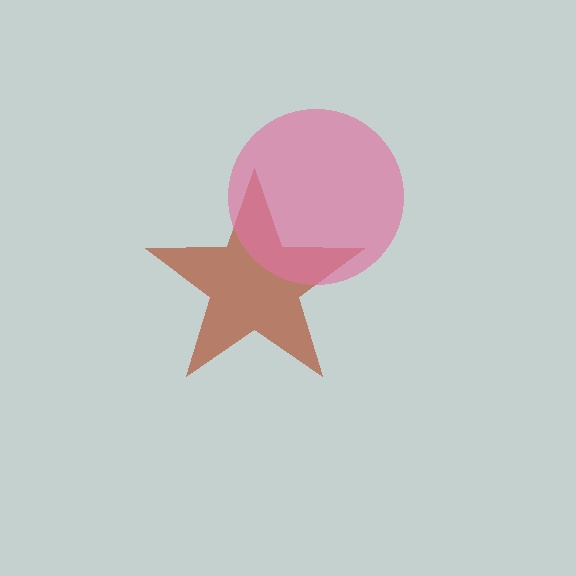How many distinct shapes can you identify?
There are 2 distinct shapes: a brown star, a pink circle.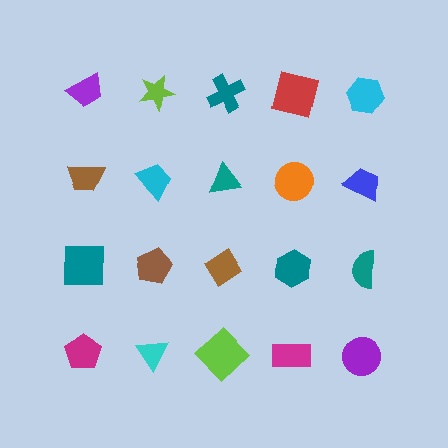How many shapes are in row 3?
5 shapes.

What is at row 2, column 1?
A brown trapezoid.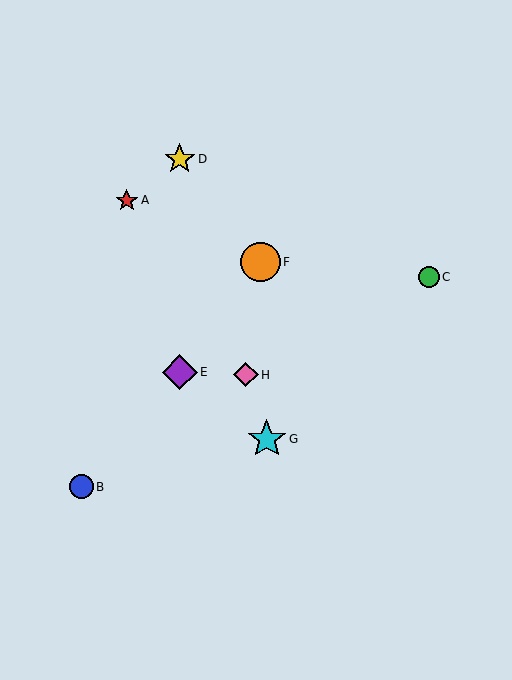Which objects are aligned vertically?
Objects D, E are aligned vertically.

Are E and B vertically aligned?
No, E is at x≈180 and B is at x≈82.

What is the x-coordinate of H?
Object H is at x≈246.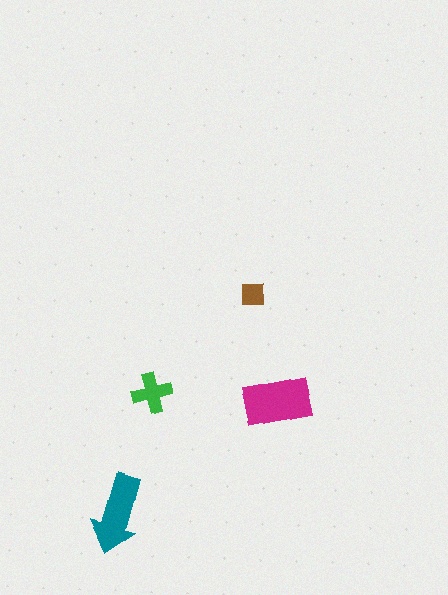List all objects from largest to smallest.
The magenta rectangle, the teal arrow, the green cross, the brown square.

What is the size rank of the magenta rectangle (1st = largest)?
1st.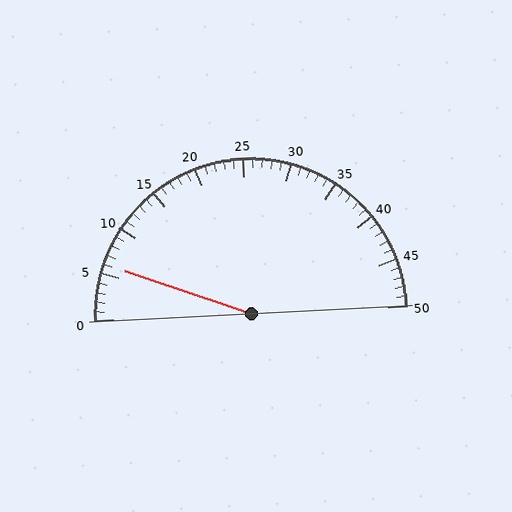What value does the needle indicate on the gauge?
The needle indicates approximately 6.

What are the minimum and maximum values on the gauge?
The gauge ranges from 0 to 50.